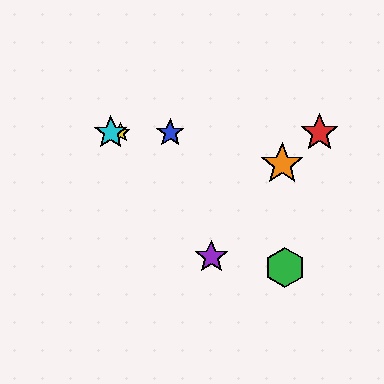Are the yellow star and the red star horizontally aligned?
Yes, both are at y≈133.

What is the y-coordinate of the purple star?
The purple star is at y≈257.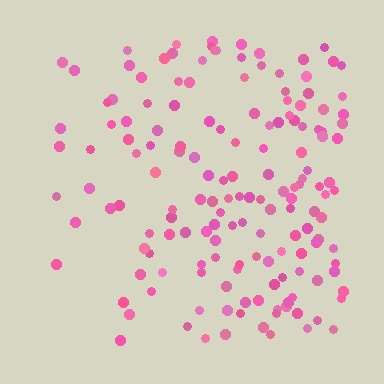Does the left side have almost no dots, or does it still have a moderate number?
Still a moderate number, just noticeably fewer than the right.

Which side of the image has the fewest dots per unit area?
The left.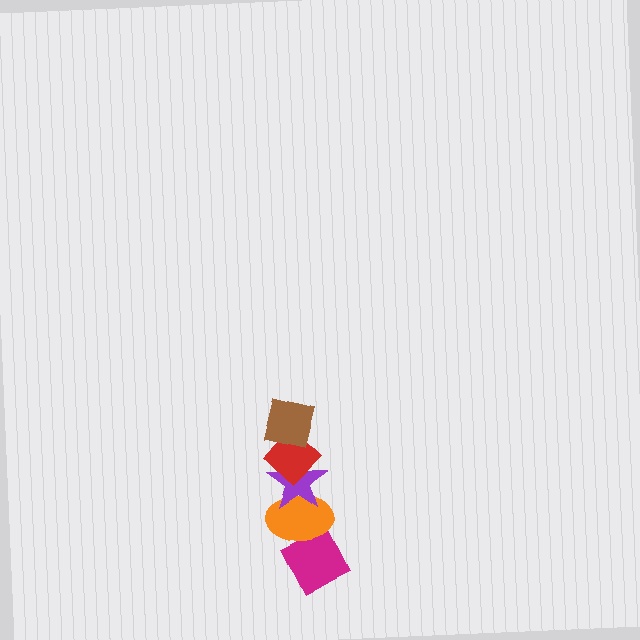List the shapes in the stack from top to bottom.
From top to bottom: the brown square, the red diamond, the purple star, the orange ellipse, the magenta diamond.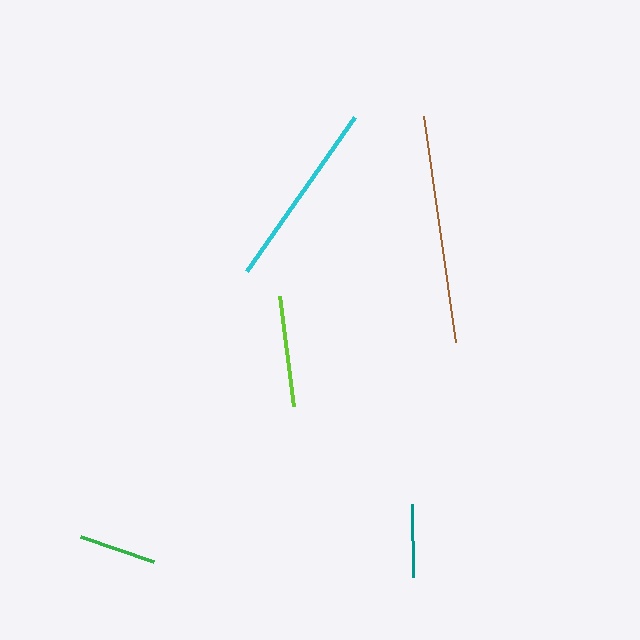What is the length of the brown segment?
The brown segment is approximately 228 pixels long.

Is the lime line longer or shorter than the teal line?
The lime line is longer than the teal line.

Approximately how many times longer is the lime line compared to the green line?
The lime line is approximately 1.4 times the length of the green line.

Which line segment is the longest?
The brown line is the longest at approximately 228 pixels.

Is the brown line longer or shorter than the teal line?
The brown line is longer than the teal line.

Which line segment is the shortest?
The teal line is the shortest at approximately 74 pixels.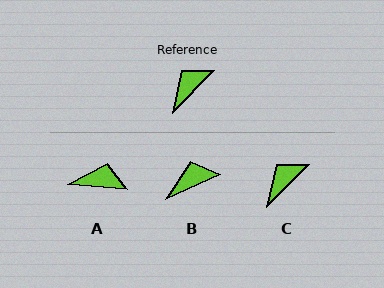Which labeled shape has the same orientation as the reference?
C.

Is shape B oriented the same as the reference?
No, it is off by about 21 degrees.